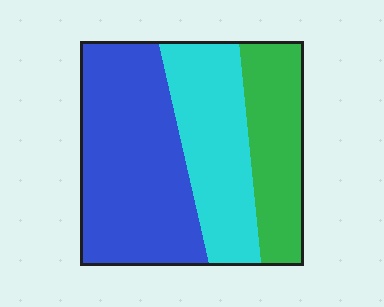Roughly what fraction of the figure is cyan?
Cyan covers 30% of the figure.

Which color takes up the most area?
Blue, at roughly 45%.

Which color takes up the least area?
Green, at roughly 25%.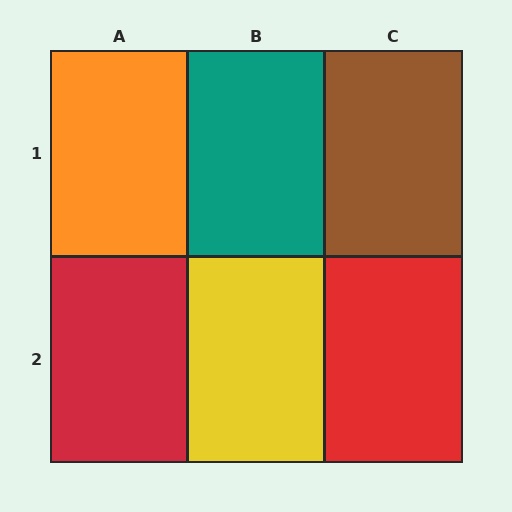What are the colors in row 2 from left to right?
Red, yellow, red.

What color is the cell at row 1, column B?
Teal.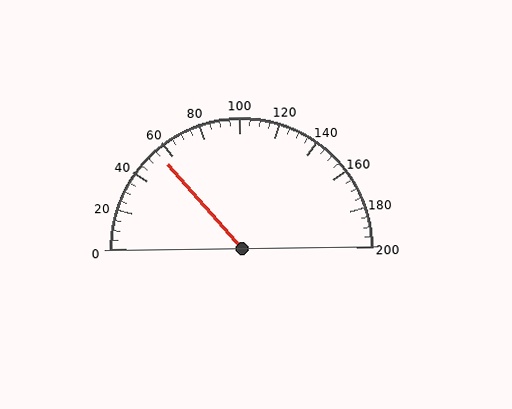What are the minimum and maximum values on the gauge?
The gauge ranges from 0 to 200.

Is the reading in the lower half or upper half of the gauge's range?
The reading is in the lower half of the range (0 to 200).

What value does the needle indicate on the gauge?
The needle indicates approximately 55.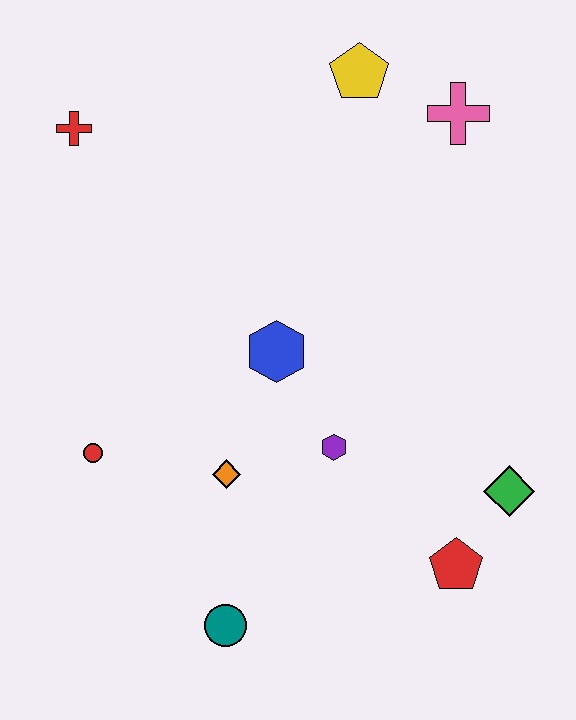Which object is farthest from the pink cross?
The teal circle is farthest from the pink cross.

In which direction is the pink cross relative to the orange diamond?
The pink cross is above the orange diamond.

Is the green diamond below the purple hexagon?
Yes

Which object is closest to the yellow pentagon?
The pink cross is closest to the yellow pentagon.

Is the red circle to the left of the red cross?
No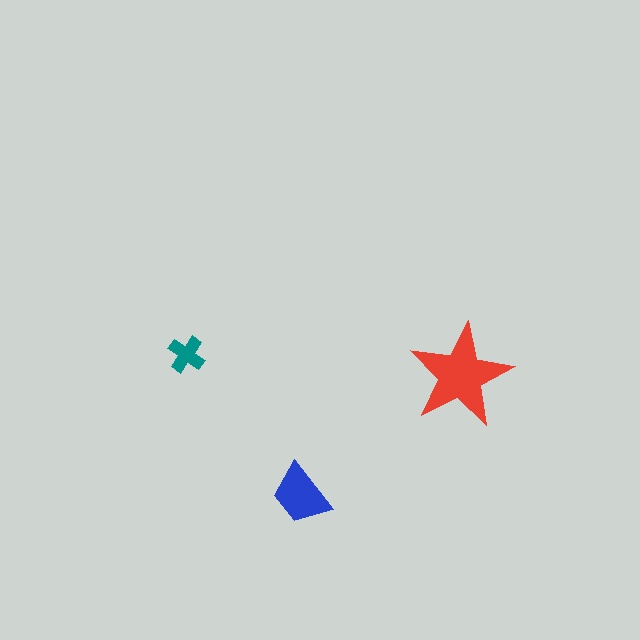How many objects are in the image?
There are 3 objects in the image.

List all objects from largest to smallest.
The red star, the blue trapezoid, the teal cross.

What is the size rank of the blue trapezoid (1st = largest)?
2nd.